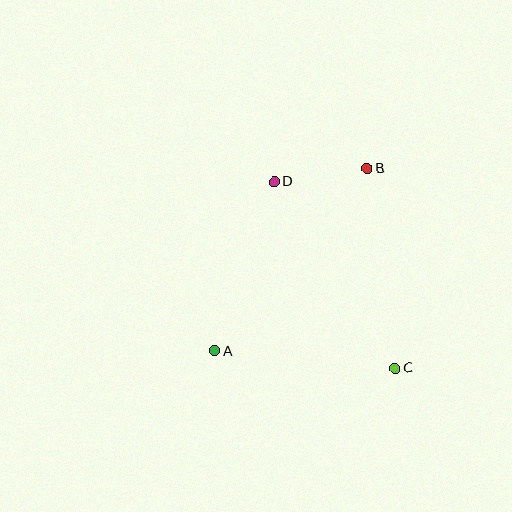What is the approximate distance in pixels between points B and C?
The distance between B and C is approximately 202 pixels.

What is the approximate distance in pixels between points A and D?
The distance between A and D is approximately 179 pixels.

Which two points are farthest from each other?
Points A and B are farthest from each other.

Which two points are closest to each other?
Points B and D are closest to each other.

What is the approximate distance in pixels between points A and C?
The distance between A and C is approximately 181 pixels.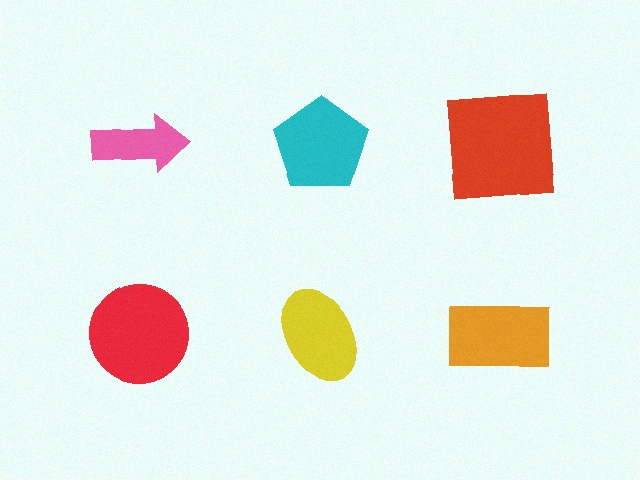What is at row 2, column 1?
A red circle.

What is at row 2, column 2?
A yellow ellipse.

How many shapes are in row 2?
3 shapes.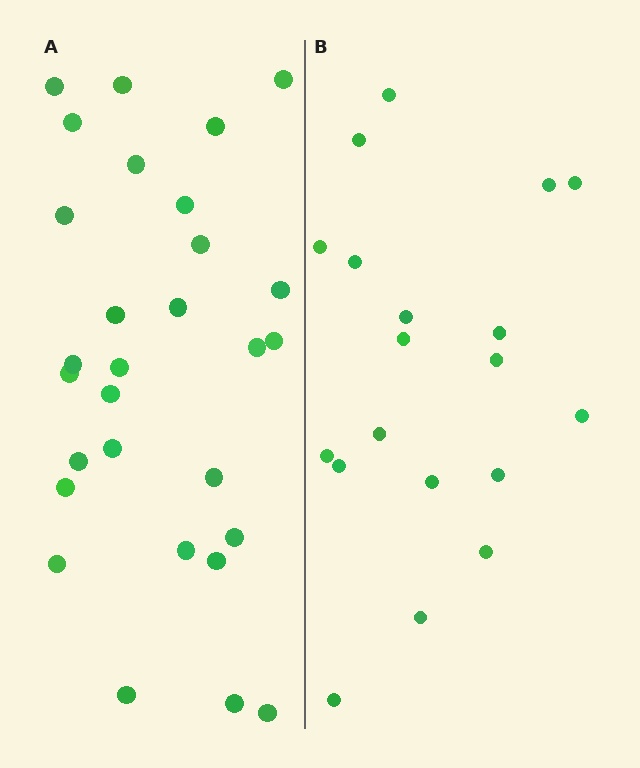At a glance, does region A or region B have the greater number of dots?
Region A (the left region) has more dots.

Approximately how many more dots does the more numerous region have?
Region A has roughly 10 or so more dots than region B.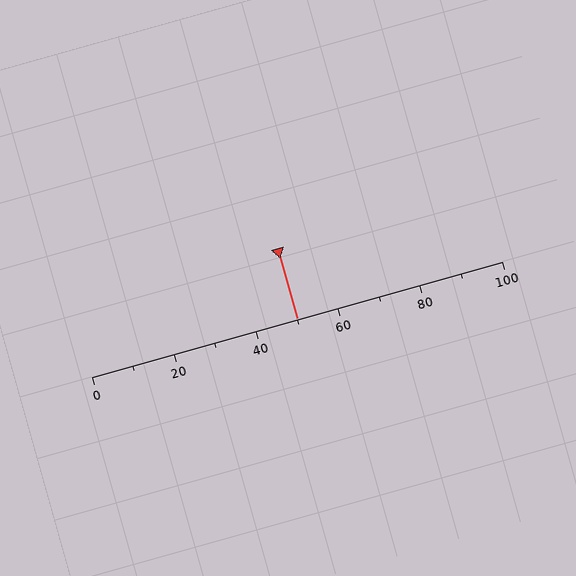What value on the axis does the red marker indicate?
The marker indicates approximately 50.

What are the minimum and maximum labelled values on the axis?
The axis runs from 0 to 100.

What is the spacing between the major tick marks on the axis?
The major ticks are spaced 20 apart.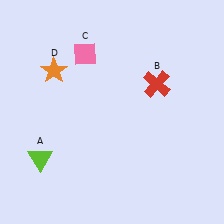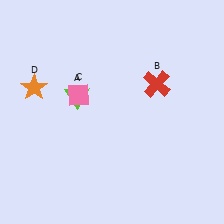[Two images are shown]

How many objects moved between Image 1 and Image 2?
3 objects moved between the two images.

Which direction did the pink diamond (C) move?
The pink diamond (C) moved down.